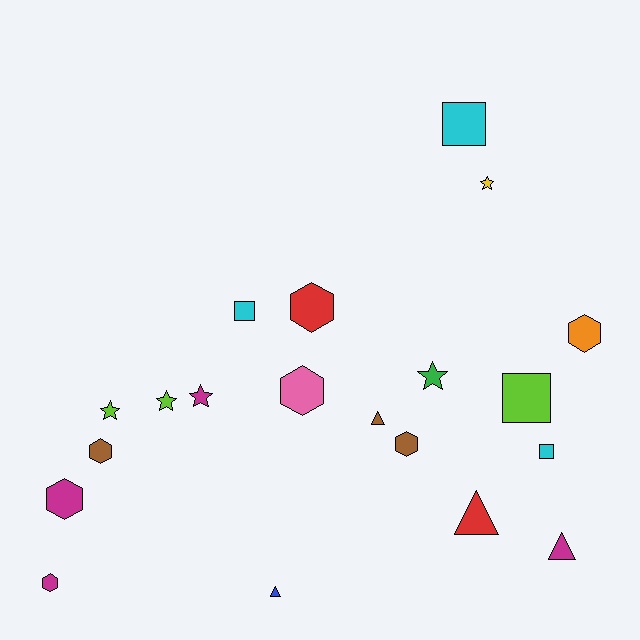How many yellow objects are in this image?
There is 1 yellow object.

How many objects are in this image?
There are 20 objects.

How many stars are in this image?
There are 5 stars.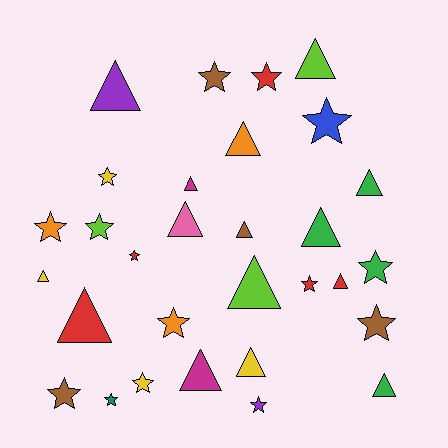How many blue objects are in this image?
There is 1 blue object.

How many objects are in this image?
There are 30 objects.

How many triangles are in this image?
There are 15 triangles.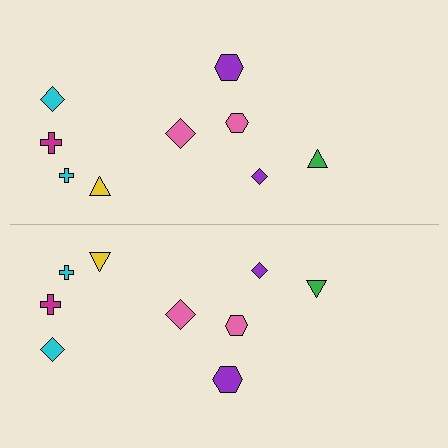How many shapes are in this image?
There are 18 shapes in this image.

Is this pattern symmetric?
Yes, this pattern has bilateral (reflection) symmetry.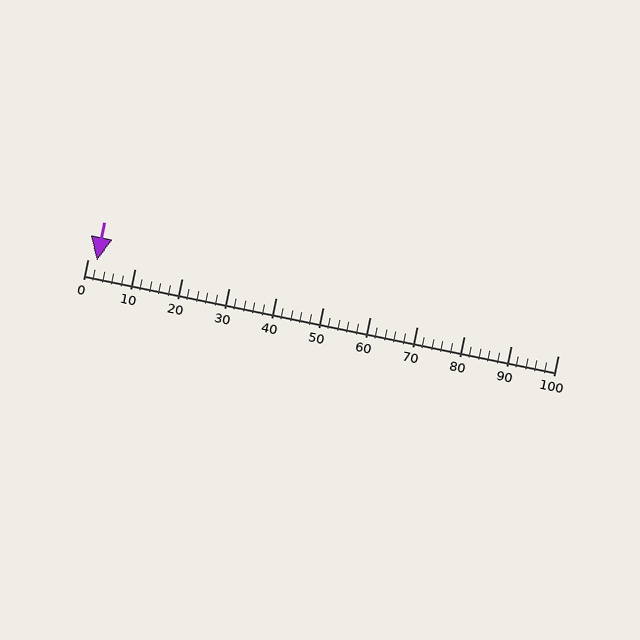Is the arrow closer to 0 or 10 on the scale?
The arrow is closer to 0.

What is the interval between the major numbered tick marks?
The major tick marks are spaced 10 units apart.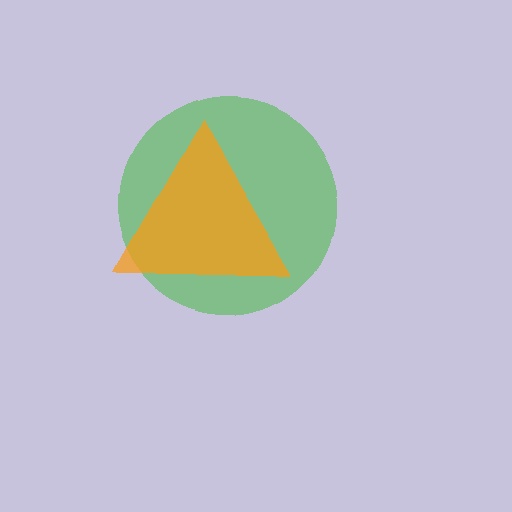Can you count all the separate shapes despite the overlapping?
Yes, there are 2 separate shapes.